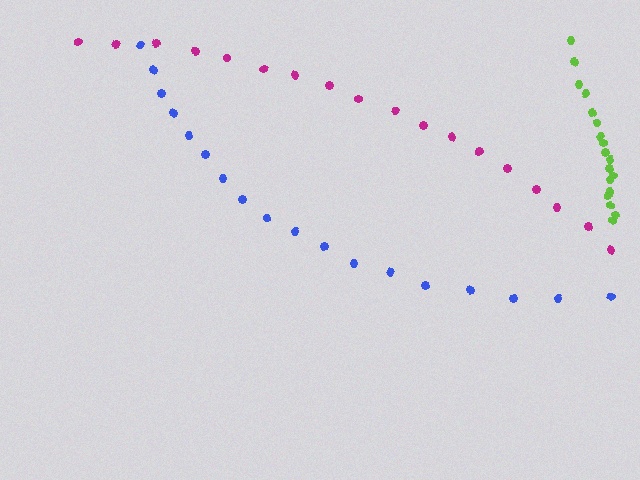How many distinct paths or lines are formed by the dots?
There are 3 distinct paths.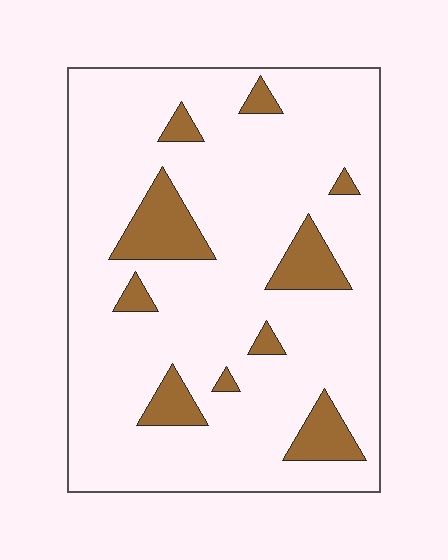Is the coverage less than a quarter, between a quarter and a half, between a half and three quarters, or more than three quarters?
Less than a quarter.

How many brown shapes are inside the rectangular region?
10.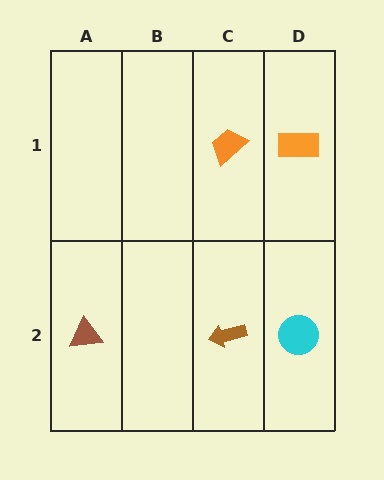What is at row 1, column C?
An orange trapezoid.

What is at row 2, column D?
A cyan circle.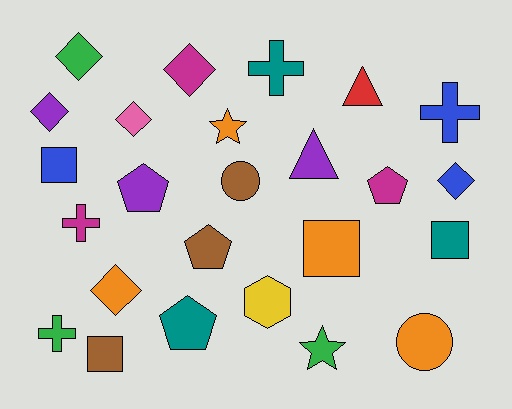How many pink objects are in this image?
There is 1 pink object.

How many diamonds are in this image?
There are 6 diamonds.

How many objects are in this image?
There are 25 objects.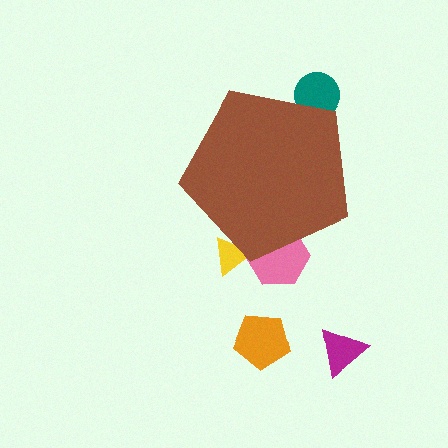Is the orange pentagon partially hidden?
No, the orange pentagon is fully visible.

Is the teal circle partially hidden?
Yes, the teal circle is partially hidden behind the brown pentagon.